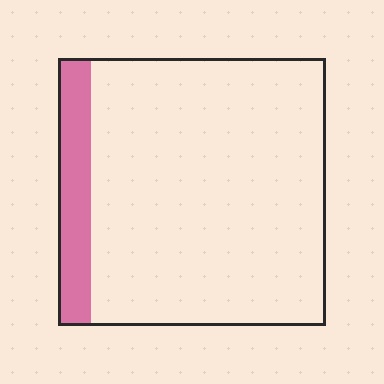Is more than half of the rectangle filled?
No.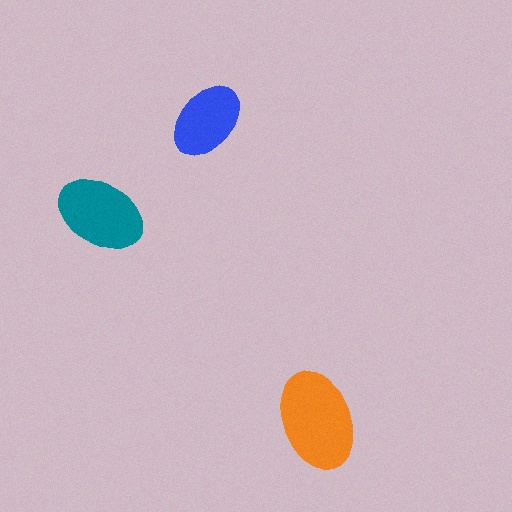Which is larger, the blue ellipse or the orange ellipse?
The orange one.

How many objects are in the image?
There are 3 objects in the image.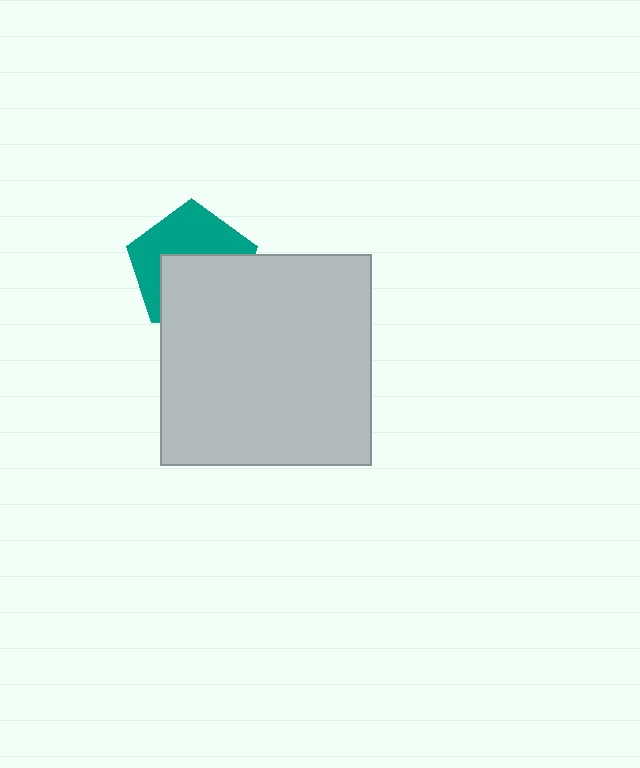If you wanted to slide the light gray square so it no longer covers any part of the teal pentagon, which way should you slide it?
Slide it down — that is the most direct way to separate the two shapes.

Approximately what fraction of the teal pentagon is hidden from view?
Roughly 52% of the teal pentagon is hidden behind the light gray square.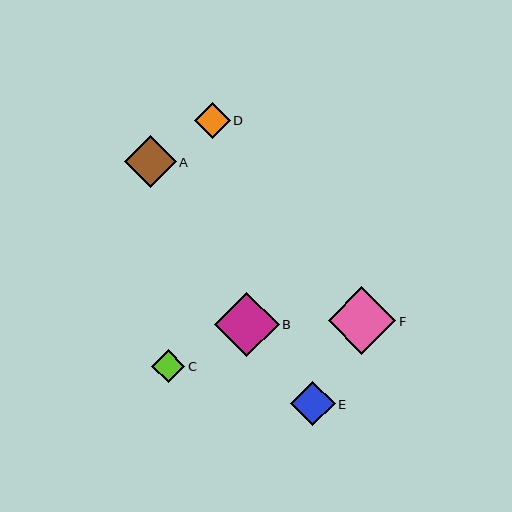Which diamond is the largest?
Diamond F is the largest with a size of approximately 68 pixels.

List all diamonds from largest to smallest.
From largest to smallest: F, B, A, E, D, C.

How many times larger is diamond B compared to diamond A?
Diamond B is approximately 1.3 times the size of diamond A.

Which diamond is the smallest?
Diamond C is the smallest with a size of approximately 33 pixels.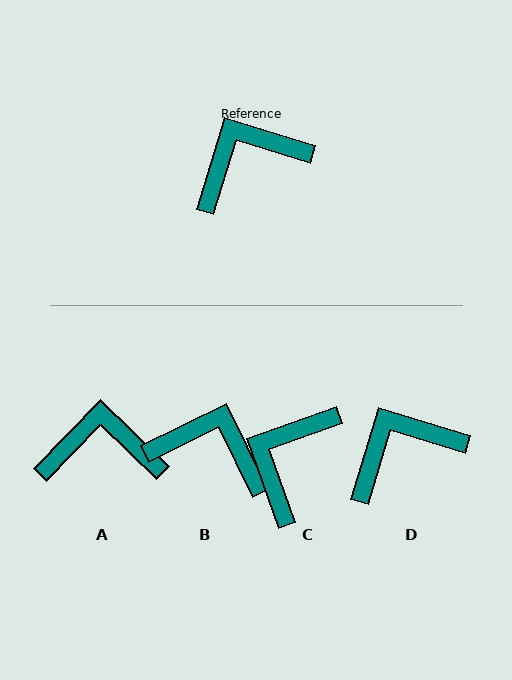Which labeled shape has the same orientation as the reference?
D.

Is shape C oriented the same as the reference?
No, it is off by about 37 degrees.